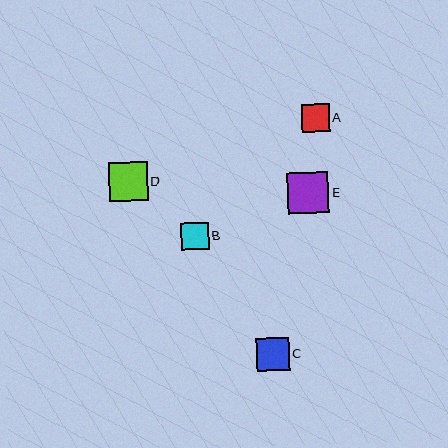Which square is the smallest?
Square B is the smallest with a size of approximately 27 pixels.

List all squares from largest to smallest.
From largest to smallest: E, D, C, A, B.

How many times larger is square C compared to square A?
Square C is approximately 1.2 times the size of square A.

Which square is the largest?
Square E is the largest with a size of approximately 41 pixels.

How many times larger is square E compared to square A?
Square E is approximately 1.5 times the size of square A.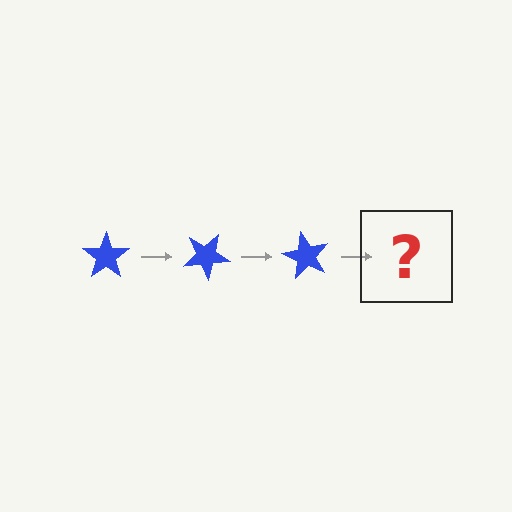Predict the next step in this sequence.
The next step is a blue star rotated 90 degrees.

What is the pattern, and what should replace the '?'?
The pattern is that the star rotates 30 degrees each step. The '?' should be a blue star rotated 90 degrees.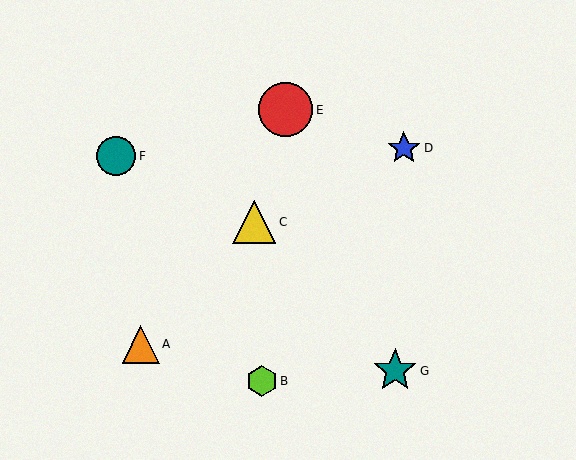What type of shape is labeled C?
Shape C is a yellow triangle.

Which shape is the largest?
The red circle (labeled E) is the largest.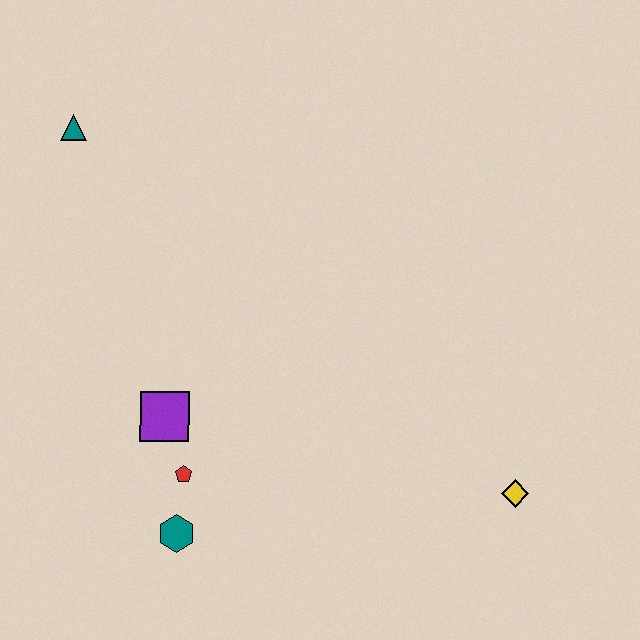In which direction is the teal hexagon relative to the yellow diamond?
The teal hexagon is to the left of the yellow diamond.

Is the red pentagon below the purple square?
Yes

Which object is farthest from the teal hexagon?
The teal triangle is farthest from the teal hexagon.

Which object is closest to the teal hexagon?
The red pentagon is closest to the teal hexagon.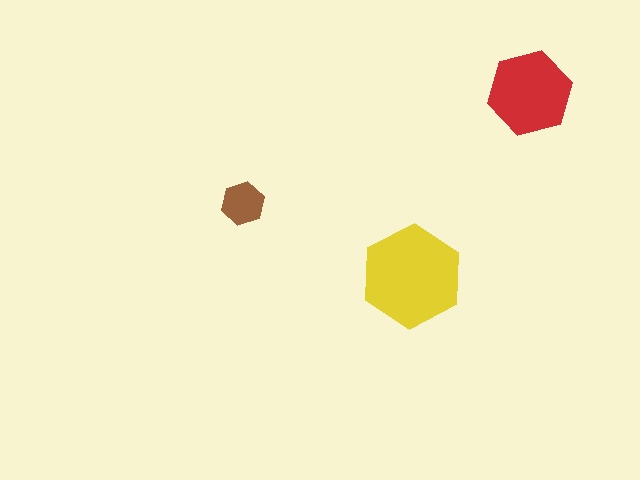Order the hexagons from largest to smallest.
the yellow one, the red one, the brown one.